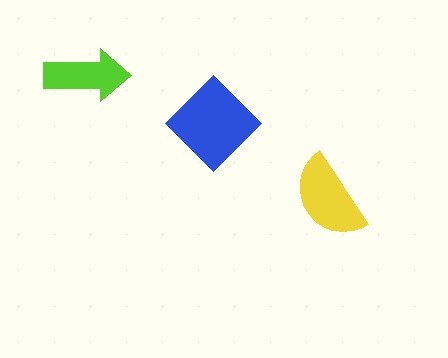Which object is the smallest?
The lime arrow.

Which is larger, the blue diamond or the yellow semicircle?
The blue diamond.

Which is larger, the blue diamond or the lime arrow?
The blue diamond.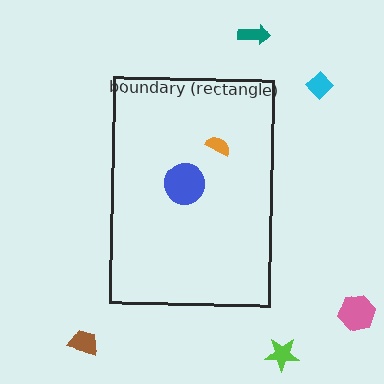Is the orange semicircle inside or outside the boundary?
Inside.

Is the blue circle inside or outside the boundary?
Inside.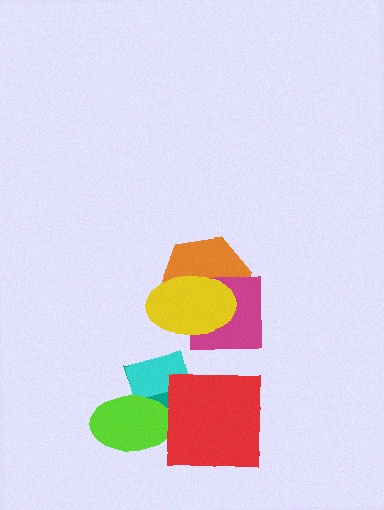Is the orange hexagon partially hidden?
Yes, it is partially covered by another shape.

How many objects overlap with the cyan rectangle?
2 objects overlap with the cyan rectangle.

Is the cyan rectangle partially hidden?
Yes, it is partially covered by another shape.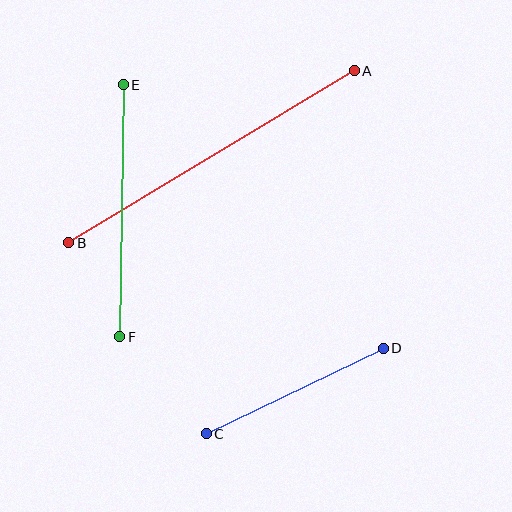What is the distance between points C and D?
The distance is approximately 197 pixels.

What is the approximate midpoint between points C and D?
The midpoint is at approximately (295, 391) pixels.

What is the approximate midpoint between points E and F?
The midpoint is at approximately (121, 211) pixels.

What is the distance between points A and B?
The distance is approximately 333 pixels.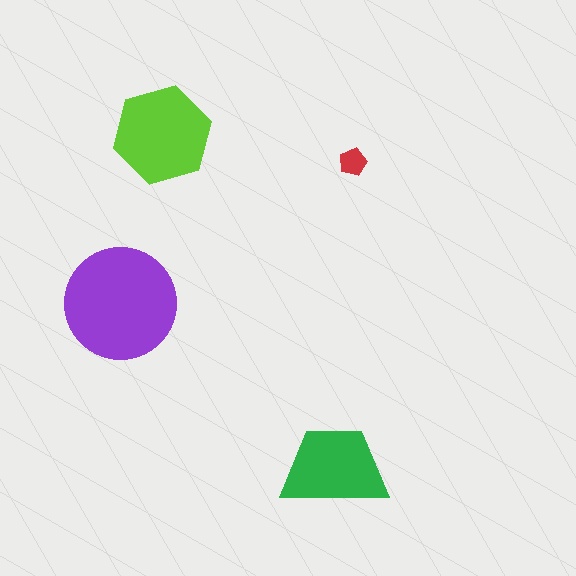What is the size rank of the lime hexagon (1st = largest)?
2nd.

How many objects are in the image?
There are 4 objects in the image.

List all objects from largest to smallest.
The purple circle, the lime hexagon, the green trapezoid, the red pentagon.